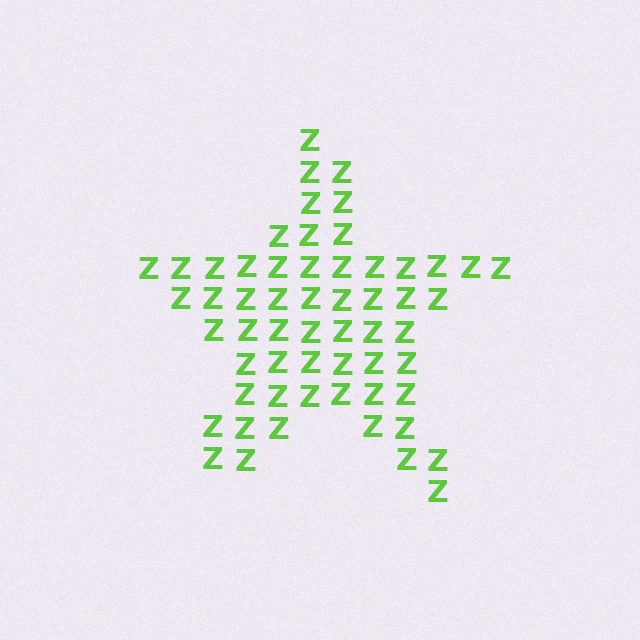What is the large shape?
The large shape is a star.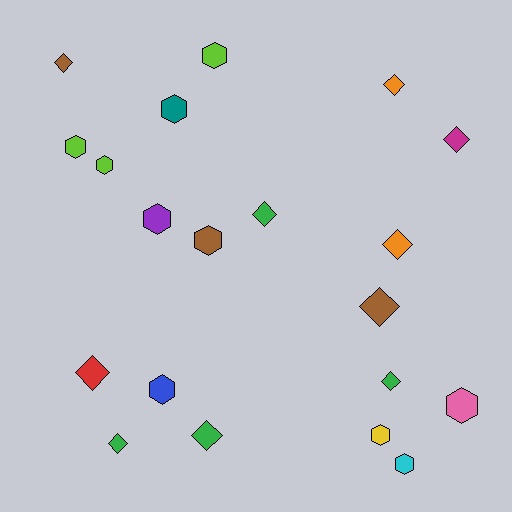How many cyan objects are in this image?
There is 1 cyan object.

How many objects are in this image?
There are 20 objects.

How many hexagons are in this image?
There are 10 hexagons.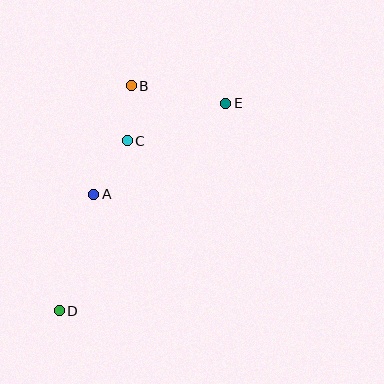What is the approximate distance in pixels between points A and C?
The distance between A and C is approximately 63 pixels.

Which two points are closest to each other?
Points B and C are closest to each other.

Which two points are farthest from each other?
Points D and E are farthest from each other.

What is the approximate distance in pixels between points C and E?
The distance between C and E is approximately 105 pixels.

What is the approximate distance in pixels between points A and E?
The distance between A and E is approximately 160 pixels.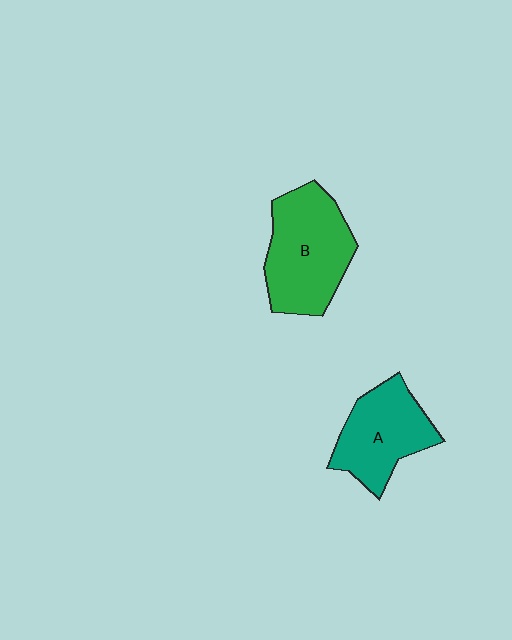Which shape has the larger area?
Shape B (green).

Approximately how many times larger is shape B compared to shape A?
Approximately 1.2 times.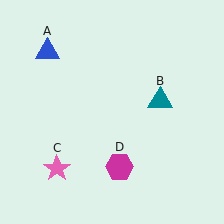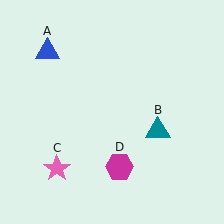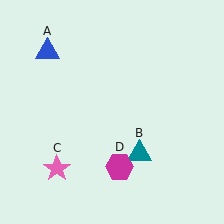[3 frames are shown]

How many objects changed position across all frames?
1 object changed position: teal triangle (object B).